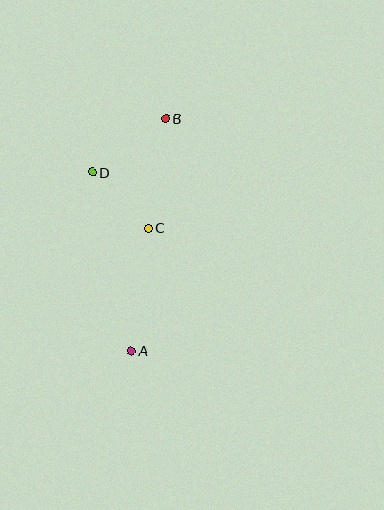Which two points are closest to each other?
Points C and D are closest to each other.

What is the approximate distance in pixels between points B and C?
The distance between B and C is approximately 111 pixels.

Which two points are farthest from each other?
Points A and B are farthest from each other.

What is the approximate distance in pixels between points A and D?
The distance between A and D is approximately 183 pixels.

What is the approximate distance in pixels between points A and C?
The distance between A and C is approximately 124 pixels.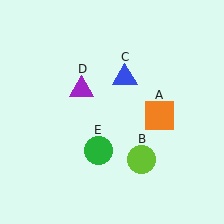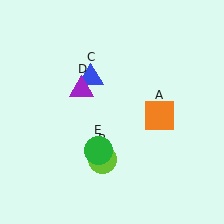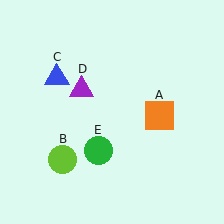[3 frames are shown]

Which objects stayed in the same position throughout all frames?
Orange square (object A) and purple triangle (object D) and green circle (object E) remained stationary.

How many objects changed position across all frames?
2 objects changed position: lime circle (object B), blue triangle (object C).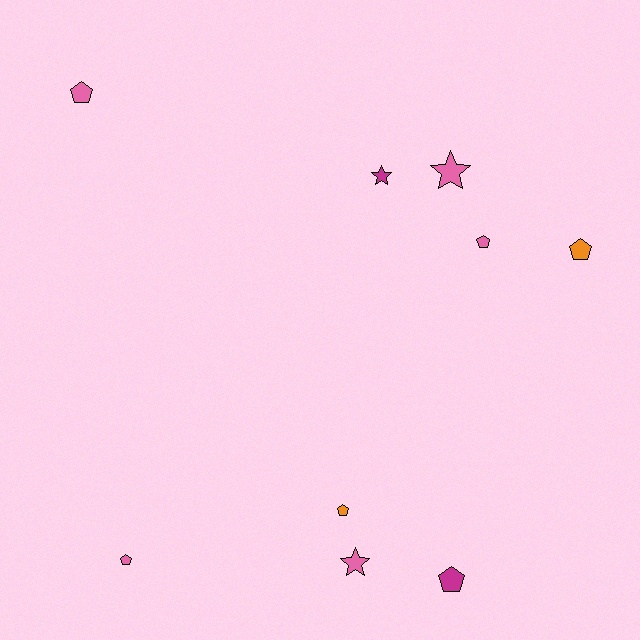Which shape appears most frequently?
Pentagon, with 6 objects.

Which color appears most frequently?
Pink, with 5 objects.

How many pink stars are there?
There are 2 pink stars.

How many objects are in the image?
There are 9 objects.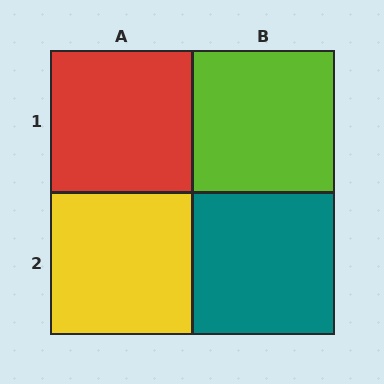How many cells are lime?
1 cell is lime.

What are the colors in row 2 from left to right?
Yellow, teal.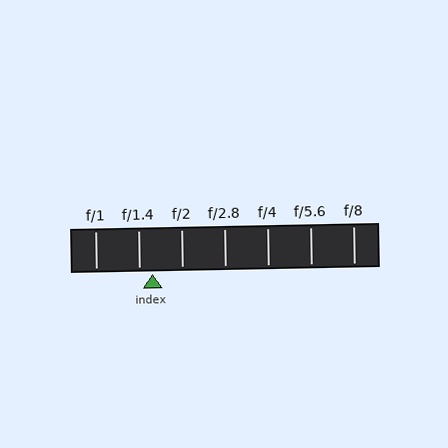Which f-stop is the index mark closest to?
The index mark is closest to f/1.4.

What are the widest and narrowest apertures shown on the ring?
The widest aperture shown is f/1 and the narrowest is f/8.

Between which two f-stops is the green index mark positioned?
The index mark is between f/1.4 and f/2.